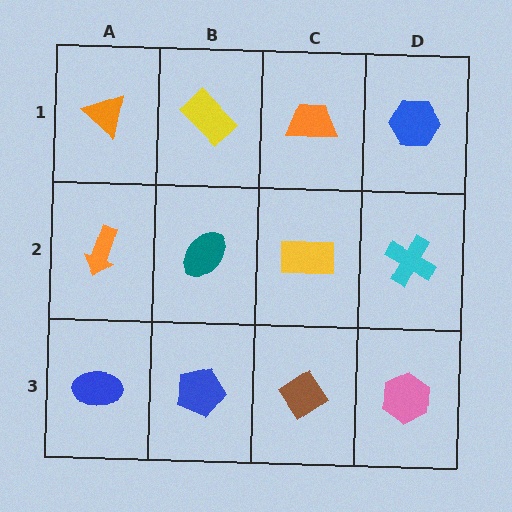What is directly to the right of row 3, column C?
A pink hexagon.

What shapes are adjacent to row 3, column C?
A yellow rectangle (row 2, column C), a blue pentagon (row 3, column B), a pink hexagon (row 3, column D).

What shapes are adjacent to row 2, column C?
An orange trapezoid (row 1, column C), a brown diamond (row 3, column C), a teal ellipse (row 2, column B), a cyan cross (row 2, column D).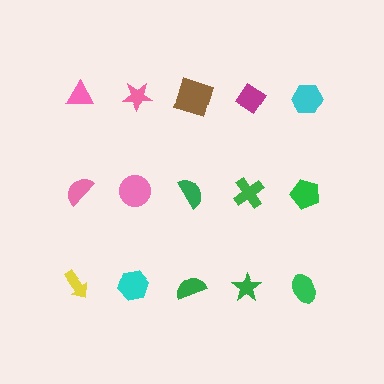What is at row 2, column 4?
A green cross.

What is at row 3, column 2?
A cyan hexagon.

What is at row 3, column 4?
A green star.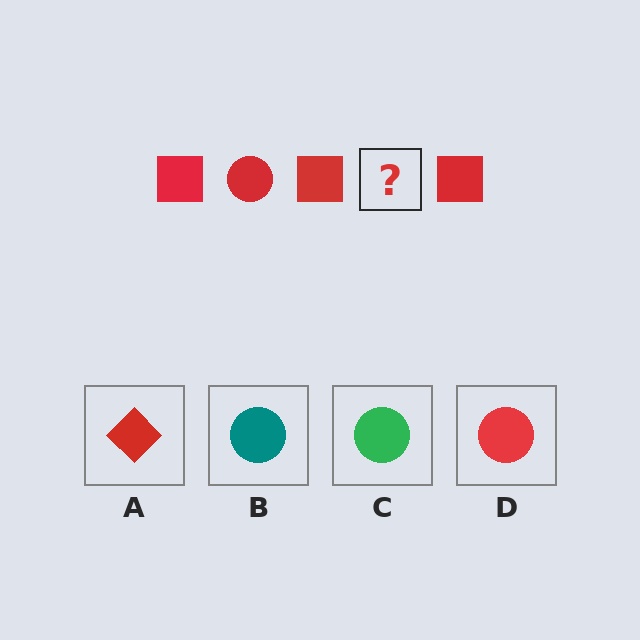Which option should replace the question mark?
Option D.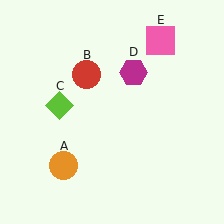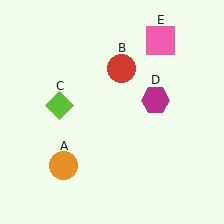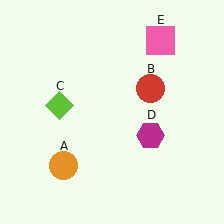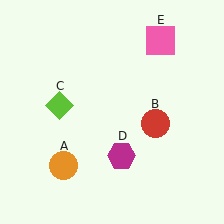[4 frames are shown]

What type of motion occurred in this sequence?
The red circle (object B), magenta hexagon (object D) rotated clockwise around the center of the scene.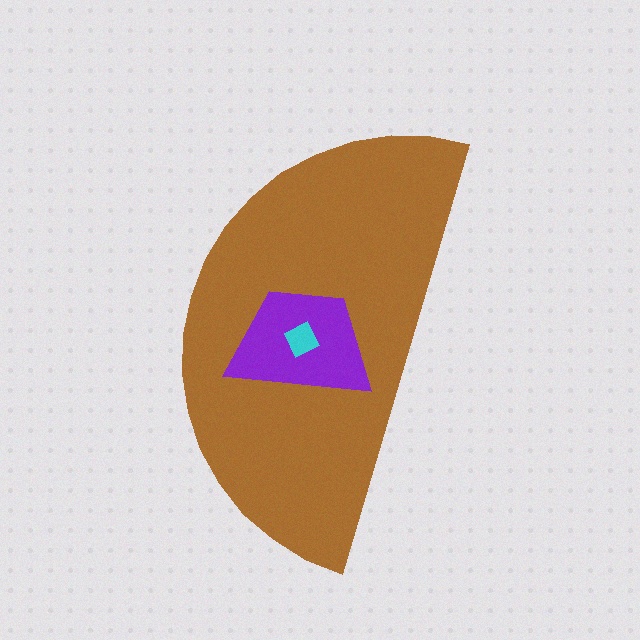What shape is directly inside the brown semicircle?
The purple trapezoid.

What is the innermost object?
The cyan diamond.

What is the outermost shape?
The brown semicircle.